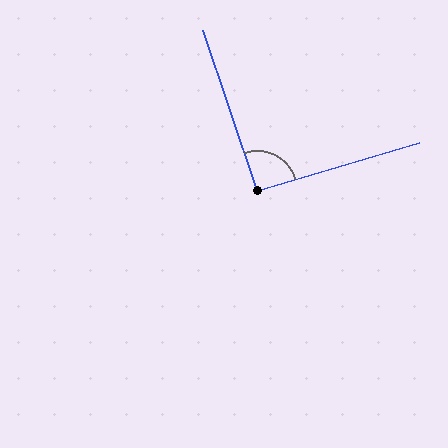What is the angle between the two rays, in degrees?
Approximately 92 degrees.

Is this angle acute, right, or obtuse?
It is approximately a right angle.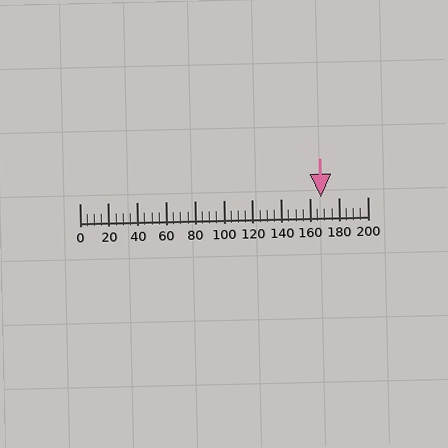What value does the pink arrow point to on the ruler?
The pink arrow points to approximately 168.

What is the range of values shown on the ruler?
The ruler shows values from 0 to 200.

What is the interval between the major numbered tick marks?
The major tick marks are spaced 20 units apart.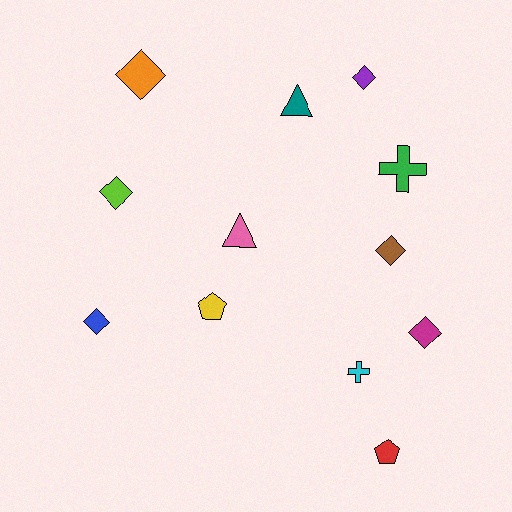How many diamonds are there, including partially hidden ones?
There are 6 diamonds.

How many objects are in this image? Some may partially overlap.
There are 12 objects.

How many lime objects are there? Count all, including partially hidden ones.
There is 1 lime object.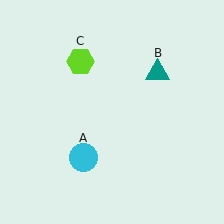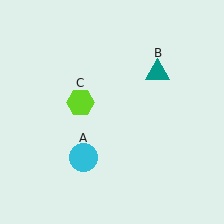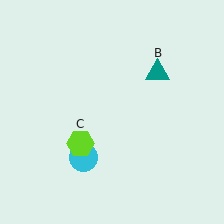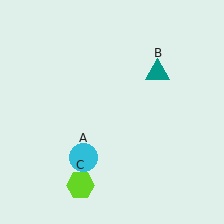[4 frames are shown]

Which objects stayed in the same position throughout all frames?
Cyan circle (object A) and teal triangle (object B) remained stationary.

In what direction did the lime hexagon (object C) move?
The lime hexagon (object C) moved down.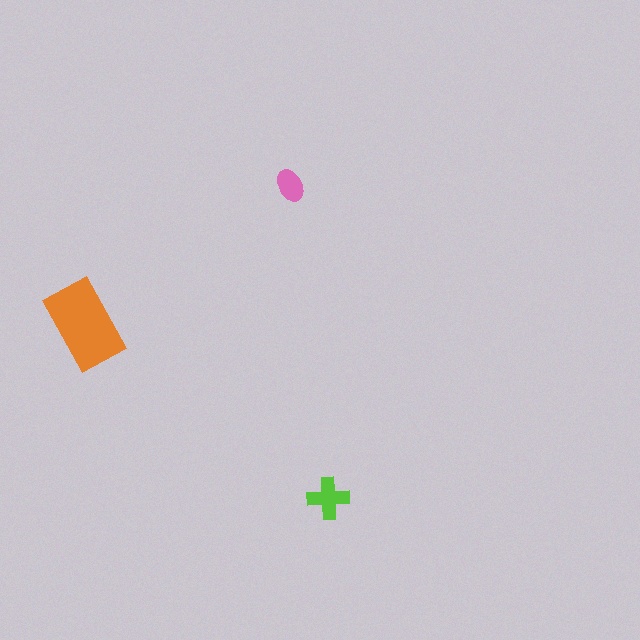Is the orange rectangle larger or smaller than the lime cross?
Larger.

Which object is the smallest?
The pink ellipse.